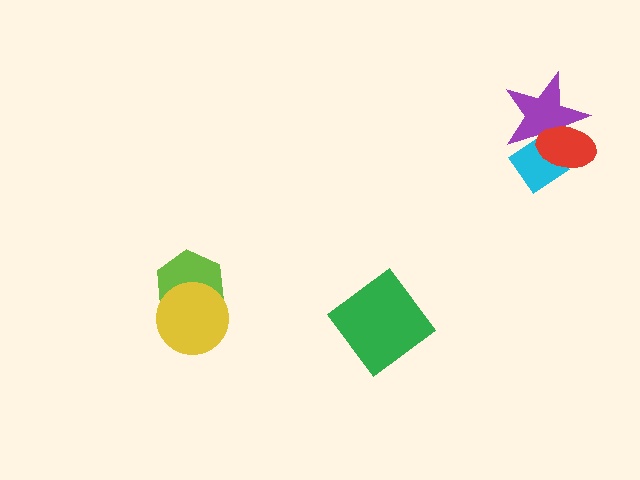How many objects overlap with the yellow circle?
1 object overlaps with the yellow circle.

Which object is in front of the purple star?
The red ellipse is in front of the purple star.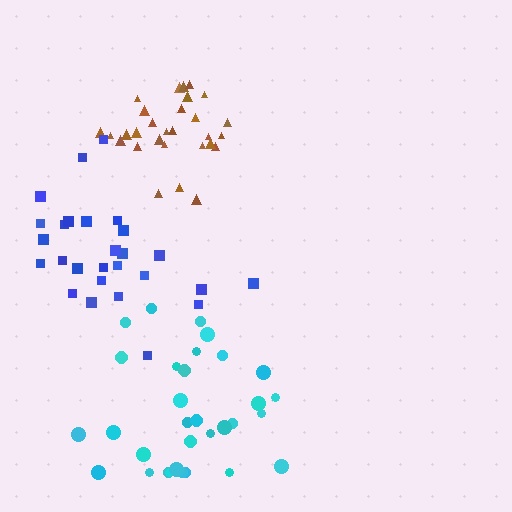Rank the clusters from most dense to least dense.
brown, cyan, blue.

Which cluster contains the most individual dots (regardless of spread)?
Cyan (32).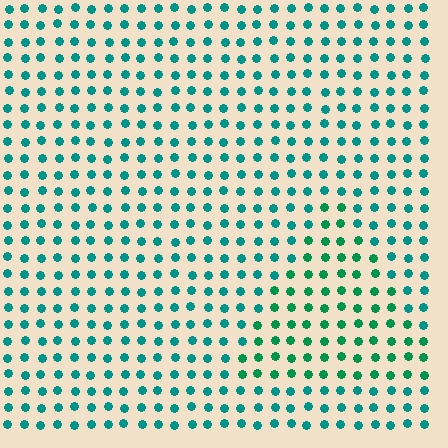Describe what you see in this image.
The image is filled with small teal elements in a uniform arrangement. A triangle-shaped region is visible where the elements are tinted to a slightly different hue, forming a subtle color boundary.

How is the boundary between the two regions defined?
The boundary is defined purely by a slight shift in hue (about 25 degrees). Spacing, size, and orientation are identical on both sides.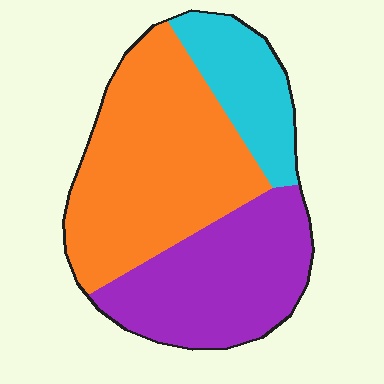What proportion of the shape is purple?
Purple covers 34% of the shape.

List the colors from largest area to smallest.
From largest to smallest: orange, purple, cyan.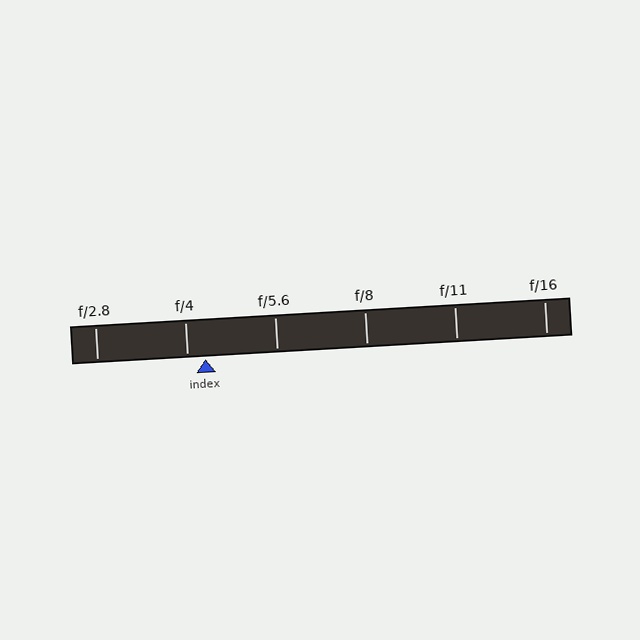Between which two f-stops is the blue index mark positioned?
The index mark is between f/4 and f/5.6.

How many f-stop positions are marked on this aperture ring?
There are 6 f-stop positions marked.